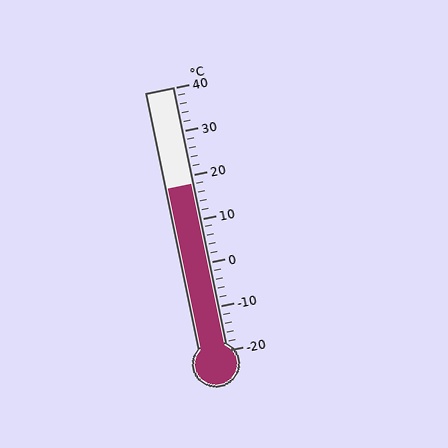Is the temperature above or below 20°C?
The temperature is below 20°C.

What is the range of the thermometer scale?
The thermometer scale ranges from -20°C to 40°C.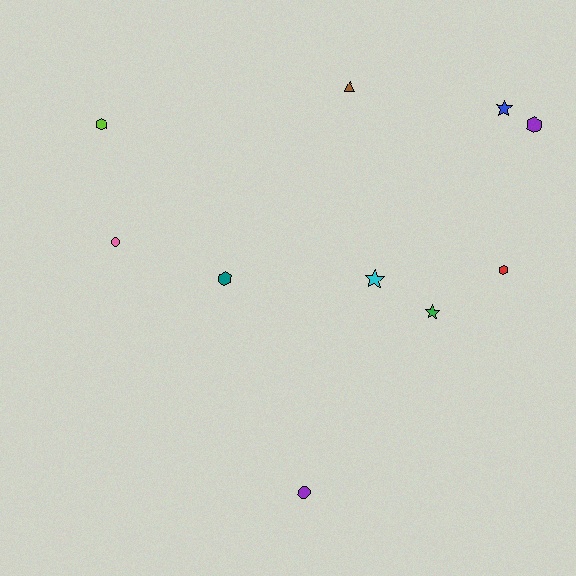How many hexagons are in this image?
There are 4 hexagons.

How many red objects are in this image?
There is 1 red object.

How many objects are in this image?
There are 10 objects.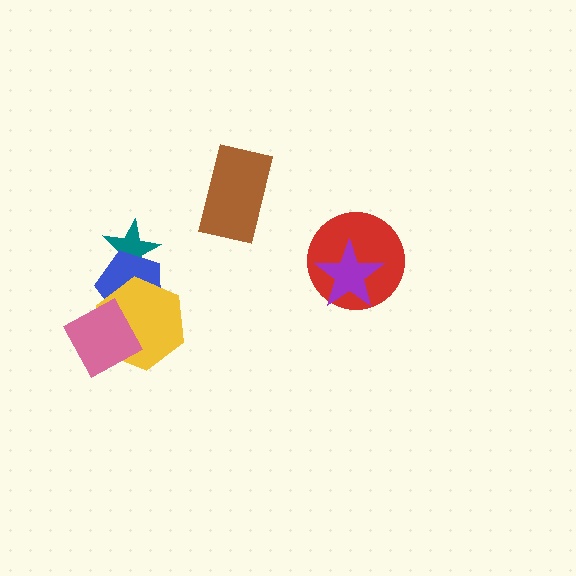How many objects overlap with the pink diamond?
2 objects overlap with the pink diamond.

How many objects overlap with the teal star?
1 object overlaps with the teal star.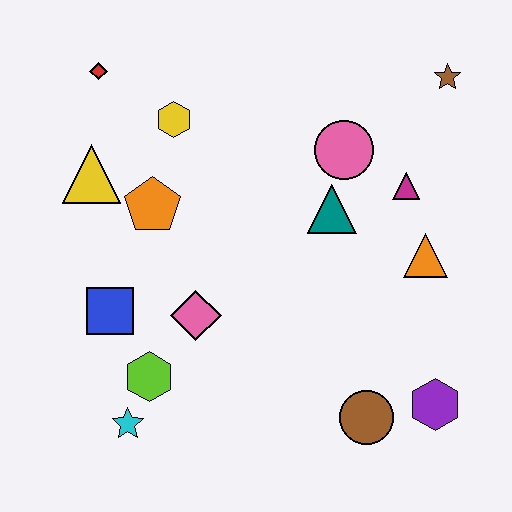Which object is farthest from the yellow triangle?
The purple hexagon is farthest from the yellow triangle.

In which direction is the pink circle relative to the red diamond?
The pink circle is to the right of the red diamond.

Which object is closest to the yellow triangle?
The orange pentagon is closest to the yellow triangle.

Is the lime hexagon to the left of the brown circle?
Yes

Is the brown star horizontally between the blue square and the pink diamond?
No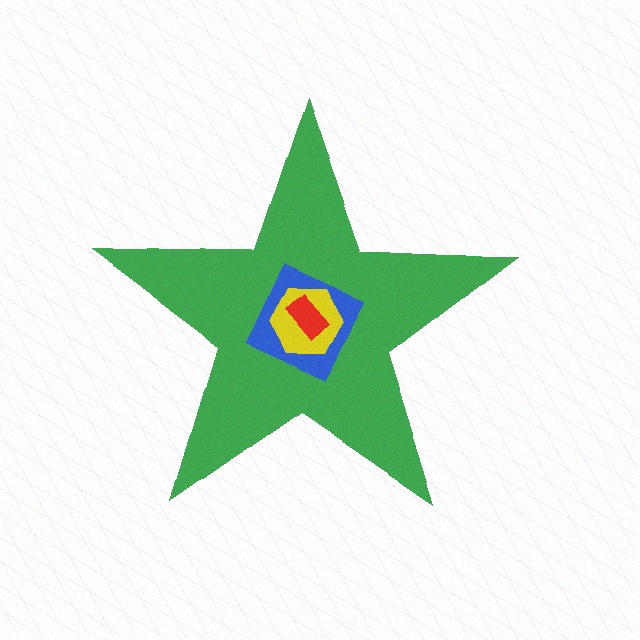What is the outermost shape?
The green star.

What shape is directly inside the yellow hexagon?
The red rectangle.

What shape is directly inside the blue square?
The yellow hexagon.